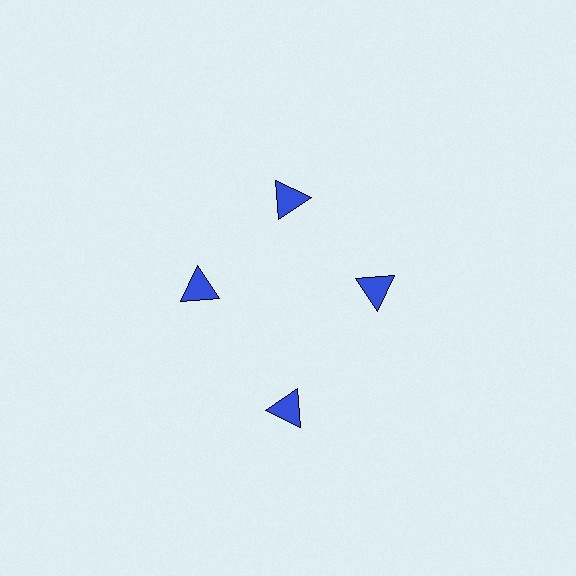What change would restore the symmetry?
The symmetry would be restored by moving it inward, back onto the ring so that all 4 triangles sit at equal angles and equal distance from the center.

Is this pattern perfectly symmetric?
No. The 4 blue triangles are arranged in a ring, but one element near the 6 o'clock position is pushed outward from the center, breaking the 4-fold rotational symmetry.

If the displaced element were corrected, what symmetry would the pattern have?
It would have 4-fold rotational symmetry — the pattern would map onto itself every 90 degrees.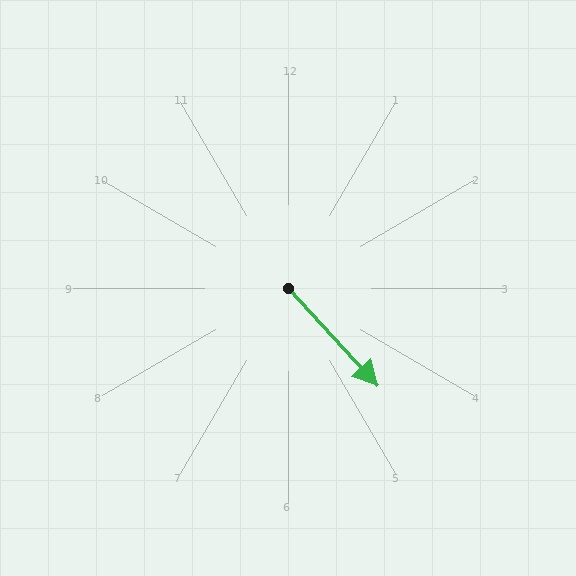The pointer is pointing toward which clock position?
Roughly 5 o'clock.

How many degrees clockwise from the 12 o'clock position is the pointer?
Approximately 137 degrees.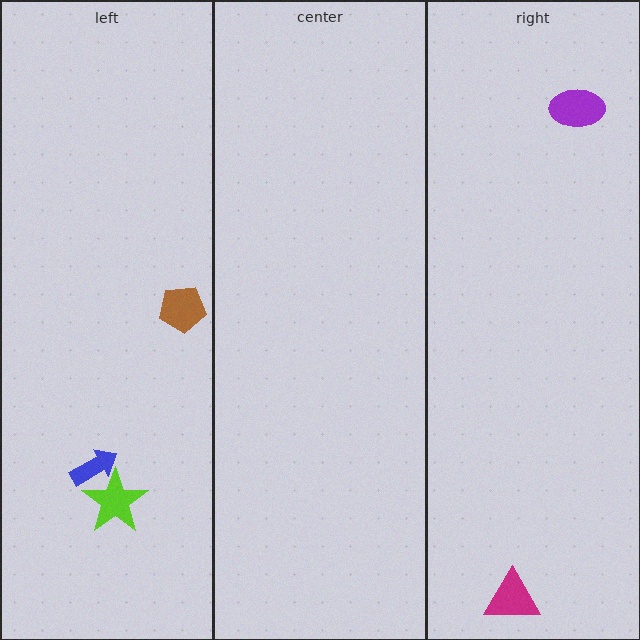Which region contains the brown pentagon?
The left region.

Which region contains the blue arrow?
The left region.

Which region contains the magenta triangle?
The right region.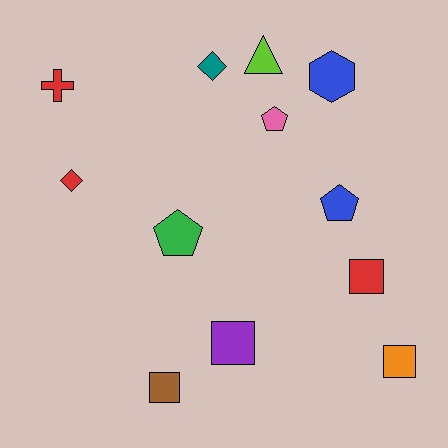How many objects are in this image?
There are 12 objects.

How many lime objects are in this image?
There is 1 lime object.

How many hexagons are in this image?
There is 1 hexagon.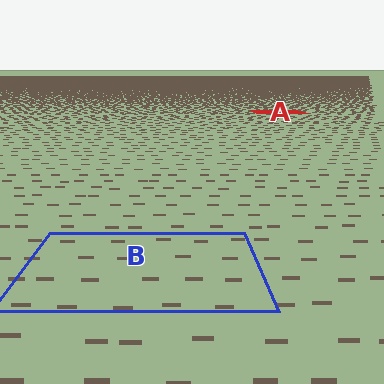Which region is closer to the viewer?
Region B is closer. The texture elements there are larger and more spread out.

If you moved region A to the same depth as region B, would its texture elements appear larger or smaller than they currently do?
They would appear larger. At a closer depth, the same texture elements are projected at a bigger on-screen size.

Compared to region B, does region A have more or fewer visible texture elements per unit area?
Region A has more texture elements per unit area — they are packed more densely because it is farther away.